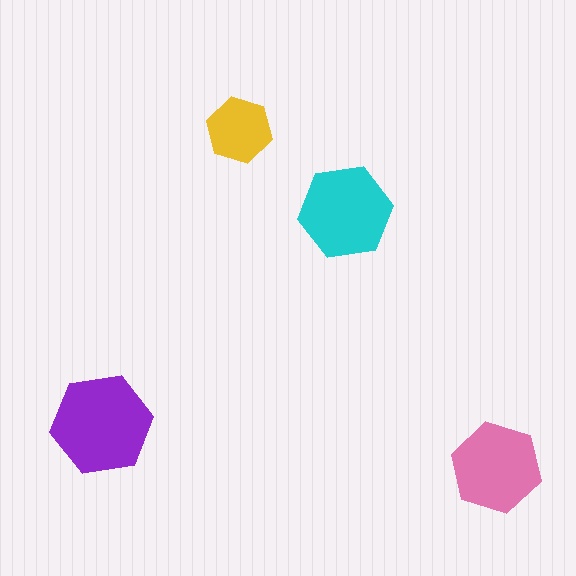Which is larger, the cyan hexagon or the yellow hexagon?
The cyan one.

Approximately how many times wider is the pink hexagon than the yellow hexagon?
About 1.5 times wider.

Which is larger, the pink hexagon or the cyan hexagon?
The cyan one.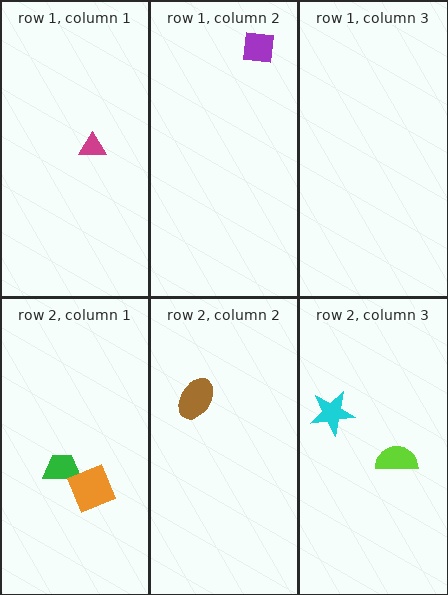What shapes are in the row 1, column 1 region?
The magenta triangle.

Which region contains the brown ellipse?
The row 2, column 2 region.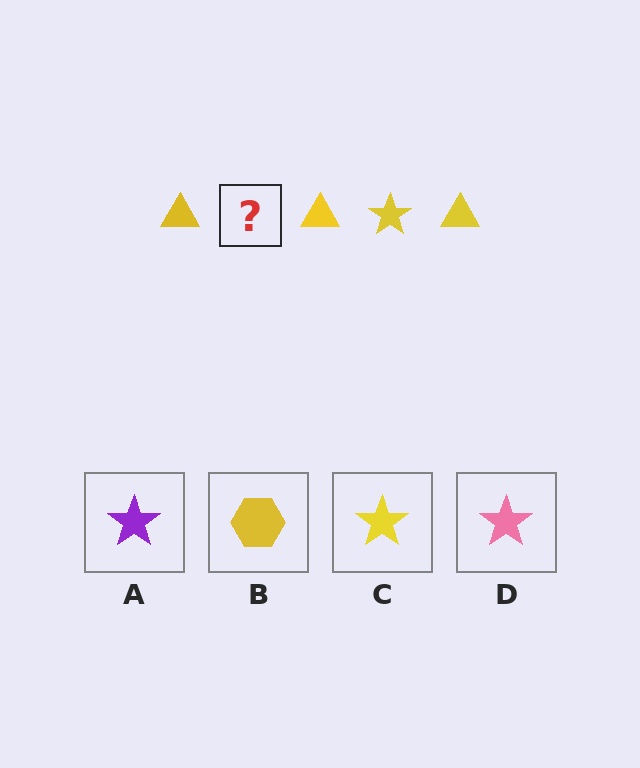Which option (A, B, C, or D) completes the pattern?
C.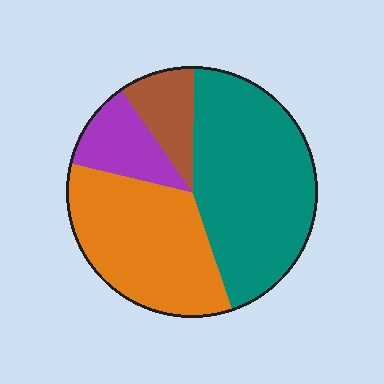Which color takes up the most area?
Teal, at roughly 45%.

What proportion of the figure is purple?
Purple takes up less than a sixth of the figure.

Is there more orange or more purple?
Orange.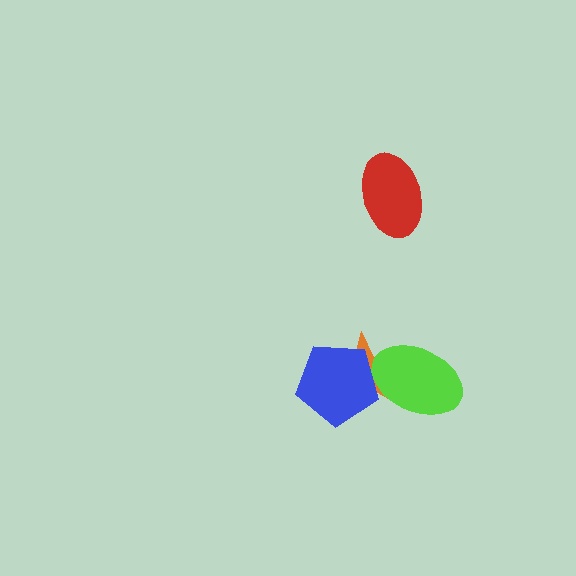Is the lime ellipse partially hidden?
Yes, it is partially covered by another shape.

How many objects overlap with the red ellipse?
0 objects overlap with the red ellipse.